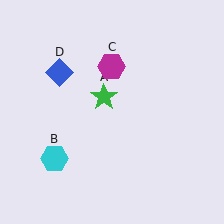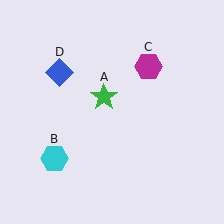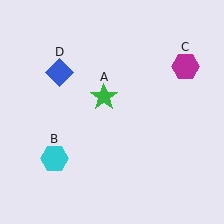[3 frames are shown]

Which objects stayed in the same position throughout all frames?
Green star (object A) and cyan hexagon (object B) and blue diamond (object D) remained stationary.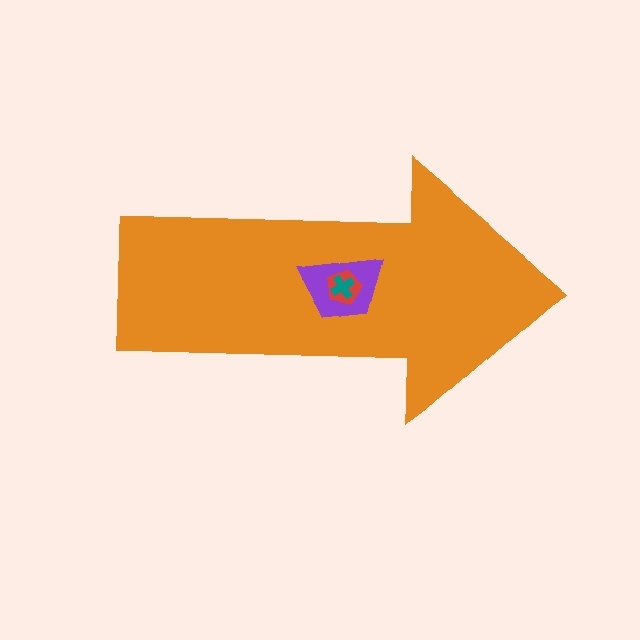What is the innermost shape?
The teal cross.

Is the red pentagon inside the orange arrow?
Yes.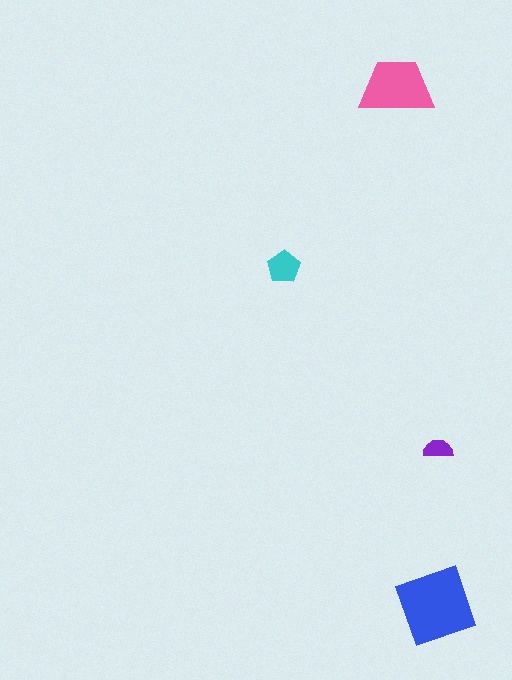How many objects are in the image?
There are 4 objects in the image.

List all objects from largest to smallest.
The blue square, the pink trapezoid, the cyan pentagon, the purple semicircle.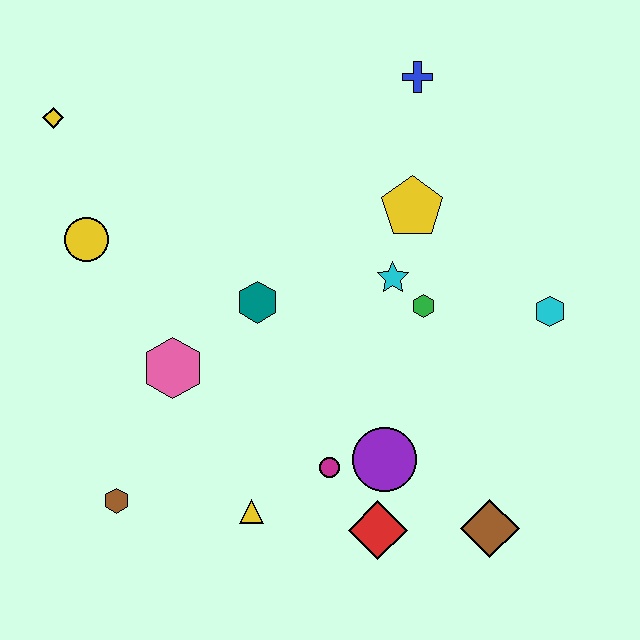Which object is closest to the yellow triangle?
The magenta circle is closest to the yellow triangle.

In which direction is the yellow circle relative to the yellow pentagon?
The yellow circle is to the left of the yellow pentagon.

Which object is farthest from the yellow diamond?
The brown diamond is farthest from the yellow diamond.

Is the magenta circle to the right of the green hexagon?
No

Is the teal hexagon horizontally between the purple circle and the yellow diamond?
Yes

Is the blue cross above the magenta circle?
Yes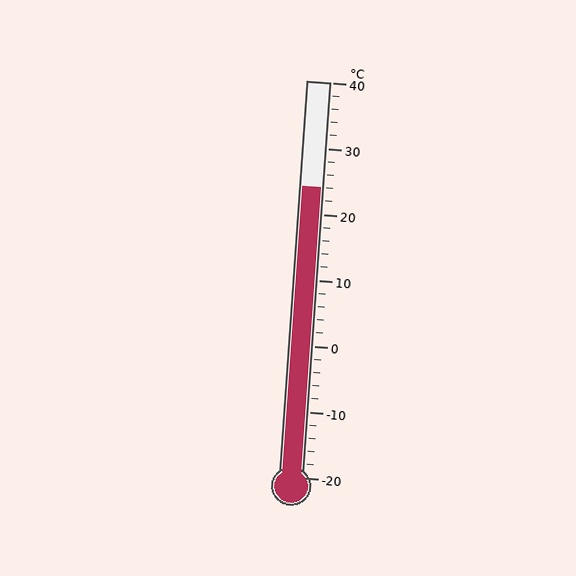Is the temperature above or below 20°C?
The temperature is above 20°C.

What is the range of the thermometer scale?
The thermometer scale ranges from -20°C to 40°C.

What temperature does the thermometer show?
The thermometer shows approximately 24°C.